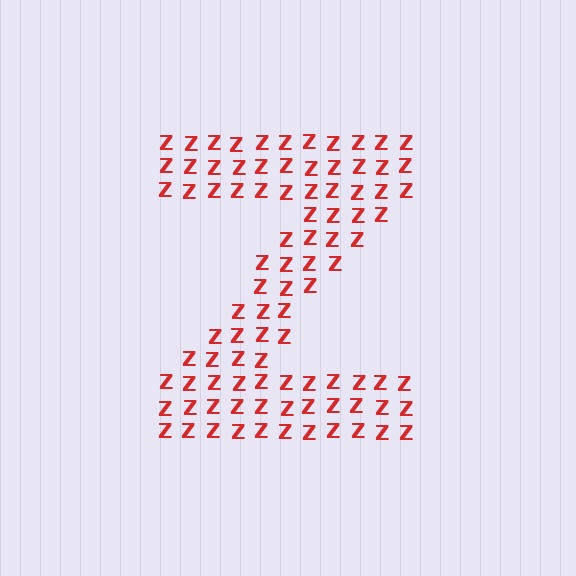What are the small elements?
The small elements are letter Z's.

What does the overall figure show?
The overall figure shows the letter Z.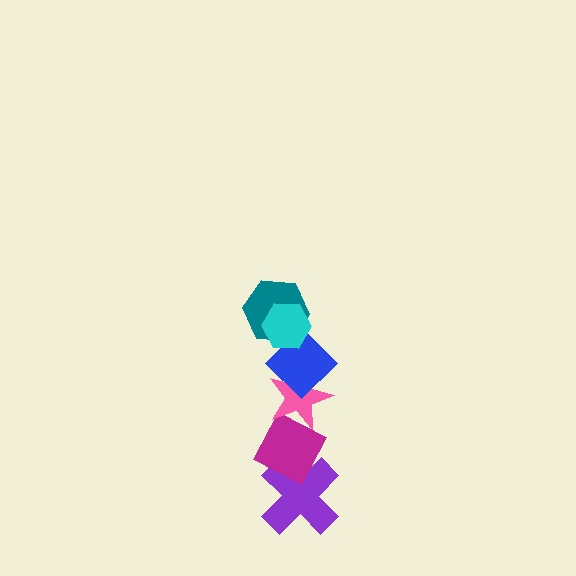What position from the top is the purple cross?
The purple cross is 6th from the top.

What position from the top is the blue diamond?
The blue diamond is 3rd from the top.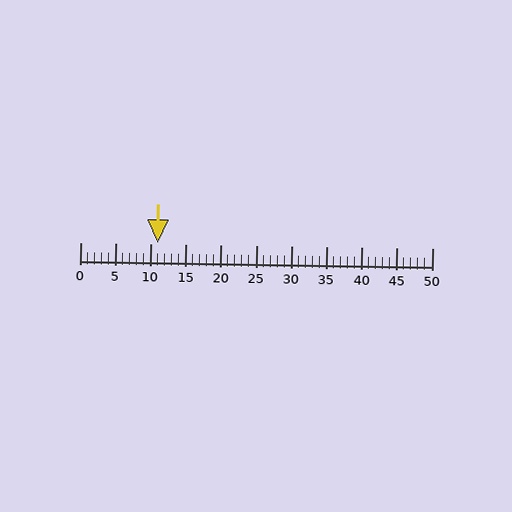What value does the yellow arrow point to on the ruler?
The yellow arrow points to approximately 11.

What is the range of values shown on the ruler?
The ruler shows values from 0 to 50.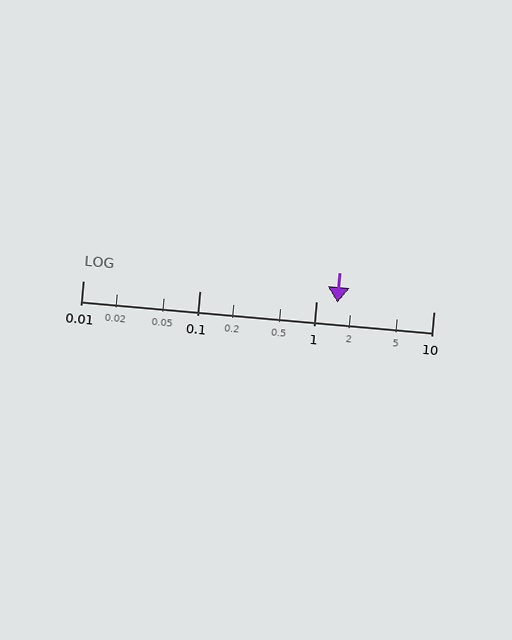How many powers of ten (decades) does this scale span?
The scale spans 3 decades, from 0.01 to 10.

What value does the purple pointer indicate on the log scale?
The pointer indicates approximately 1.5.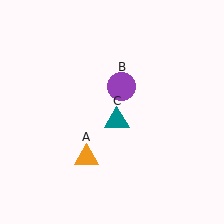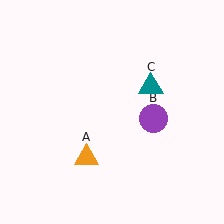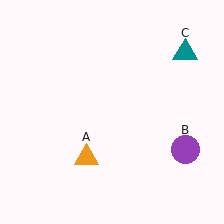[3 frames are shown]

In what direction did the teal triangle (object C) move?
The teal triangle (object C) moved up and to the right.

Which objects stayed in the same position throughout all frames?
Orange triangle (object A) remained stationary.